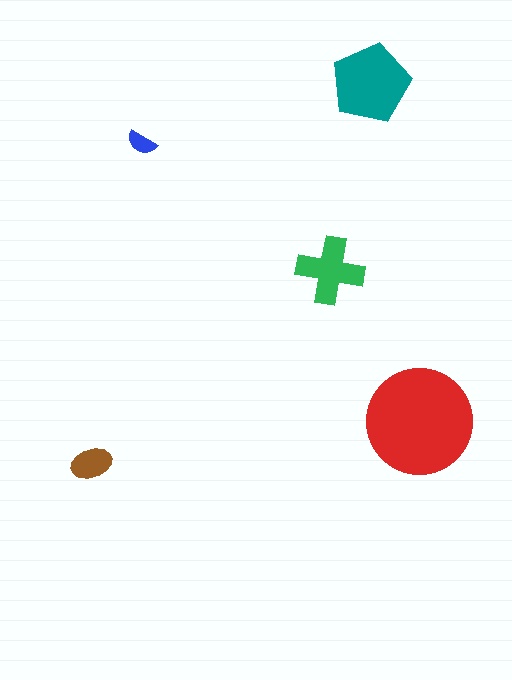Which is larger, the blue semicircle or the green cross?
The green cross.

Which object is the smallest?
The blue semicircle.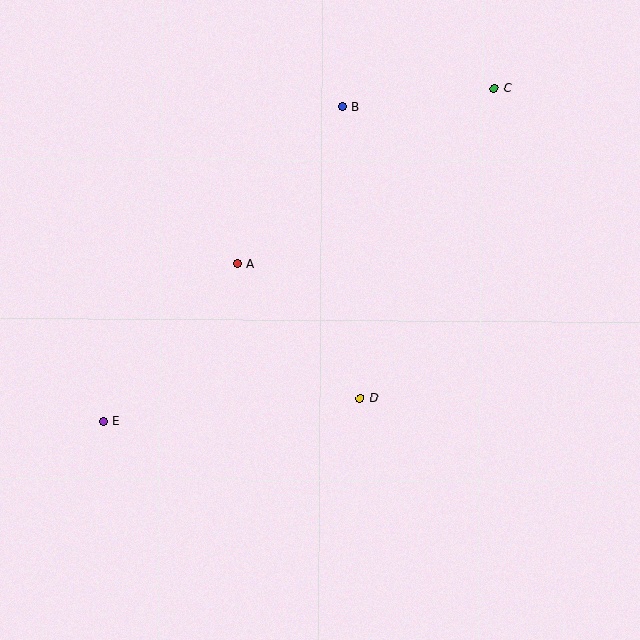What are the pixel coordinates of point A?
Point A is at (238, 263).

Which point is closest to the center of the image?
Point D at (360, 399) is closest to the center.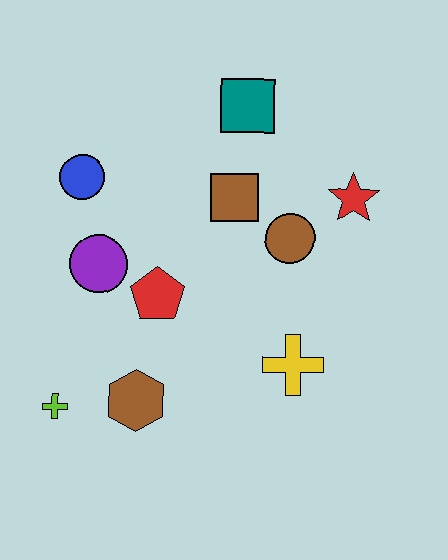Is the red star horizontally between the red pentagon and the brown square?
No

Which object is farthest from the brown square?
The lime cross is farthest from the brown square.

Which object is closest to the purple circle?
The red pentagon is closest to the purple circle.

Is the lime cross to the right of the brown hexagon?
No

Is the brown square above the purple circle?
Yes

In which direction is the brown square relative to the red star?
The brown square is to the left of the red star.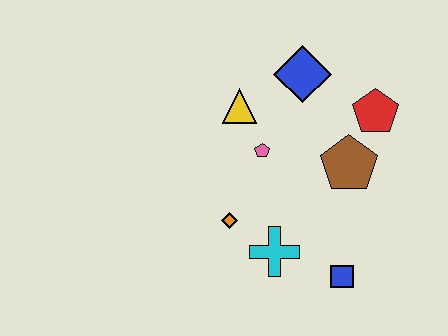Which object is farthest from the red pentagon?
The orange diamond is farthest from the red pentagon.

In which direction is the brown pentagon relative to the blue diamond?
The brown pentagon is below the blue diamond.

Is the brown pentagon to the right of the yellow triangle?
Yes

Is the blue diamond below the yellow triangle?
No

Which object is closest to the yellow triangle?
The pink pentagon is closest to the yellow triangle.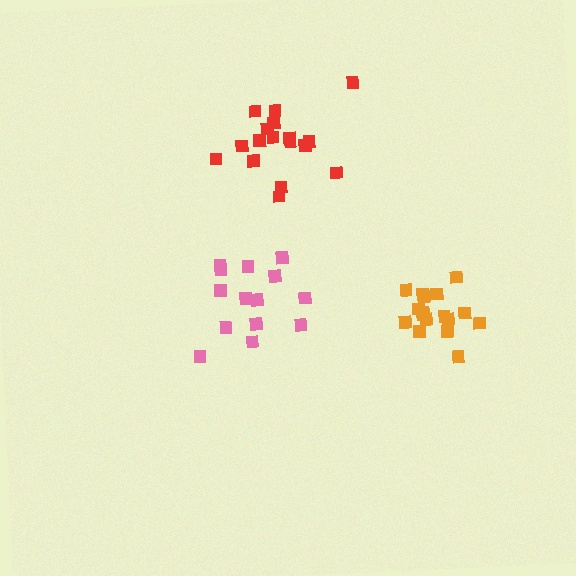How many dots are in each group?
Group 1: 18 dots, Group 2: 14 dots, Group 3: 17 dots (49 total).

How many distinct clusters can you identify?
There are 3 distinct clusters.